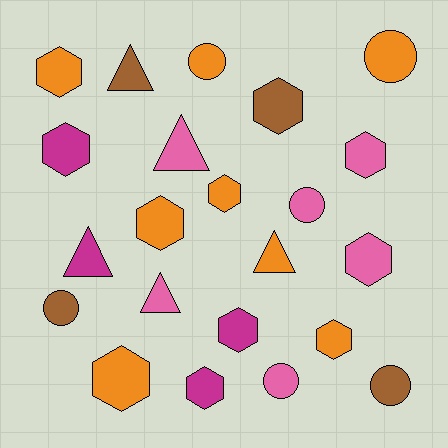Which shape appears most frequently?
Hexagon, with 11 objects.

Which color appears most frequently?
Orange, with 8 objects.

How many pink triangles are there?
There are 2 pink triangles.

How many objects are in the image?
There are 22 objects.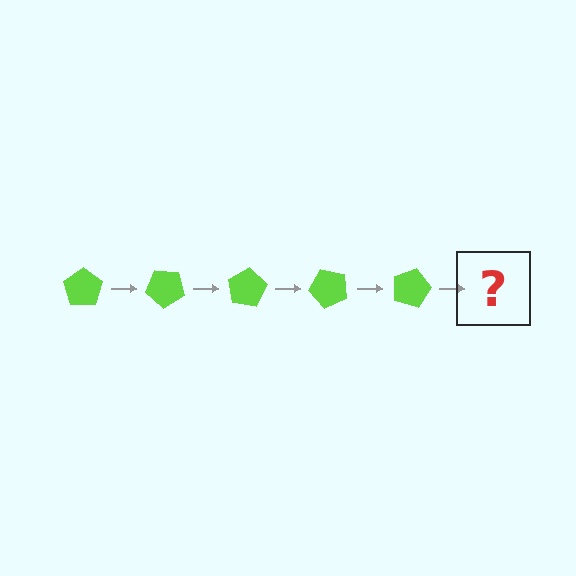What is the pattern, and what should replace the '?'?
The pattern is that the pentagon rotates 40 degrees each step. The '?' should be a lime pentagon rotated 200 degrees.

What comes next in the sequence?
The next element should be a lime pentagon rotated 200 degrees.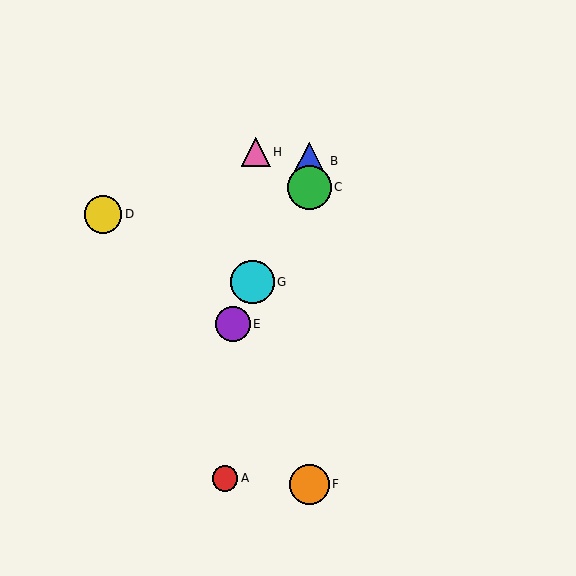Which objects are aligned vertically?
Objects B, C, F are aligned vertically.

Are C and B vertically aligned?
Yes, both are at x≈309.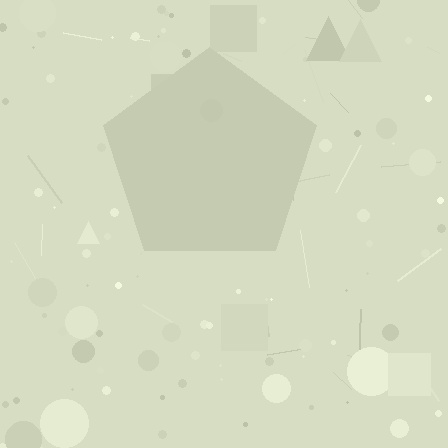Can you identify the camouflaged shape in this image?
The camouflaged shape is a pentagon.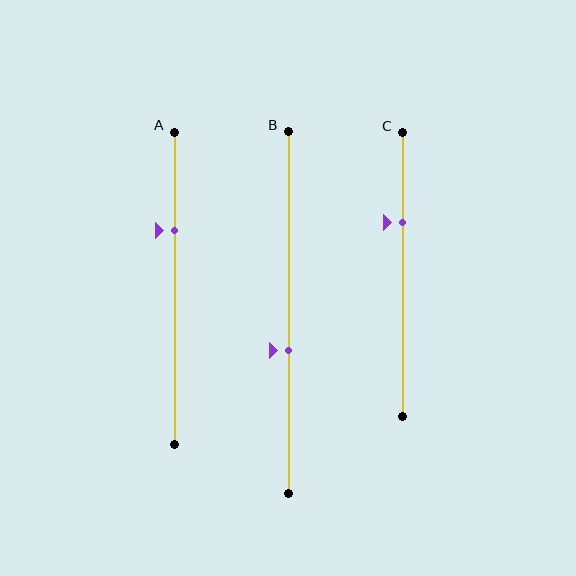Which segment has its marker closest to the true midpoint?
Segment B has its marker closest to the true midpoint.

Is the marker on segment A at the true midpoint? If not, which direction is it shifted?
No, the marker on segment A is shifted upward by about 19% of the segment length.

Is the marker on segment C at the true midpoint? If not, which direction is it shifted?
No, the marker on segment C is shifted upward by about 18% of the segment length.